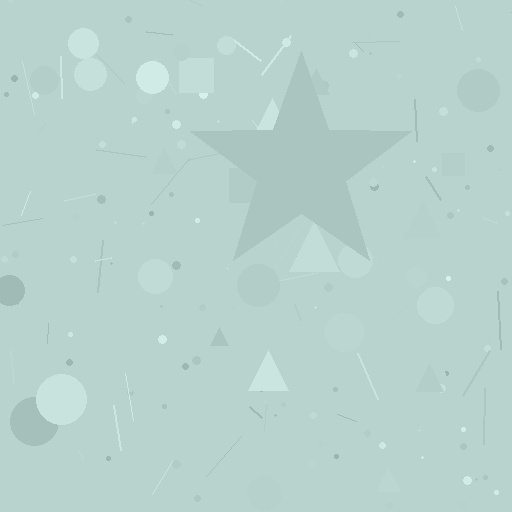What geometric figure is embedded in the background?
A star is embedded in the background.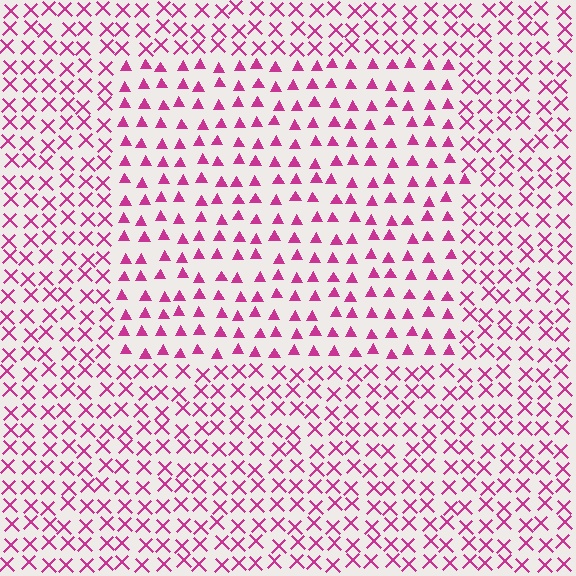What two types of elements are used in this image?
The image uses triangles inside the rectangle region and X marks outside it.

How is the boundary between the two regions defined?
The boundary is defined by a change in element shape: triangles inside vs. X marks outside. All elements share the same color and spacing.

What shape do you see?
I see a rectangle.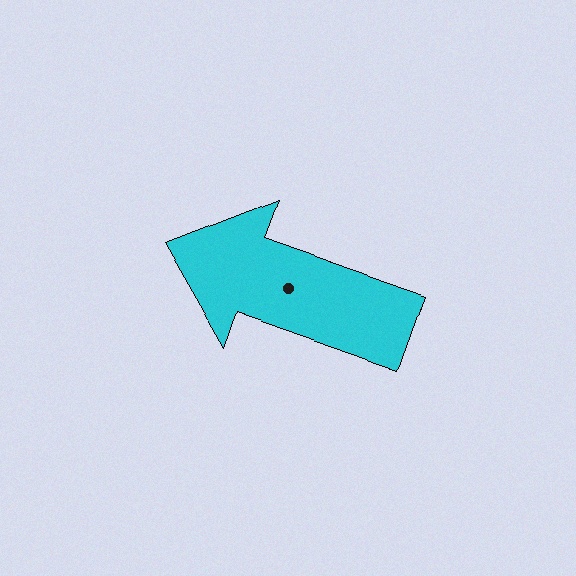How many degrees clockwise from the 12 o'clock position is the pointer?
Approximately 289 degrees.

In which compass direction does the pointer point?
West.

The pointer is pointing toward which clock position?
Roughly 10 o'clock.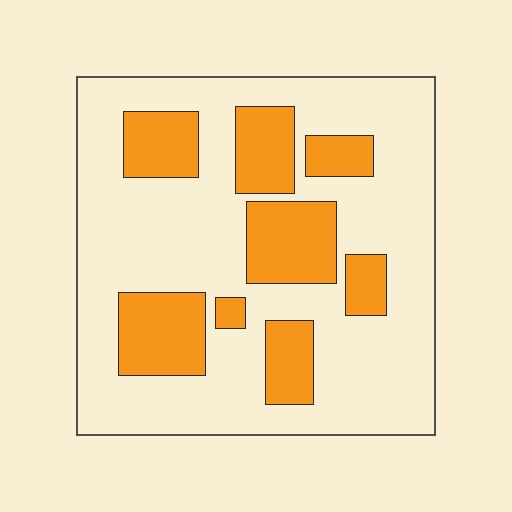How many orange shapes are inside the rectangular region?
8.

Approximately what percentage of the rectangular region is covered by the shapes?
Approximately 30%.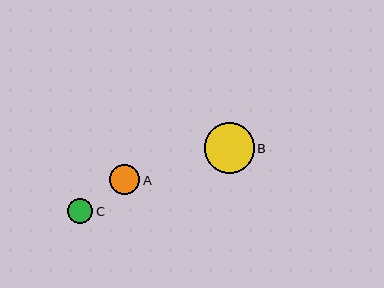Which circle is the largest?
Circle B is the largest with a size of approximately 50 pixels.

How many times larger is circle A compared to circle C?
Circle A is approximately 1.2 times the size of circle C.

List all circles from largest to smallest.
From largest to smallest: B, A, C.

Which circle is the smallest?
Circle C is the smallest with a size of approximately 26 pixels.